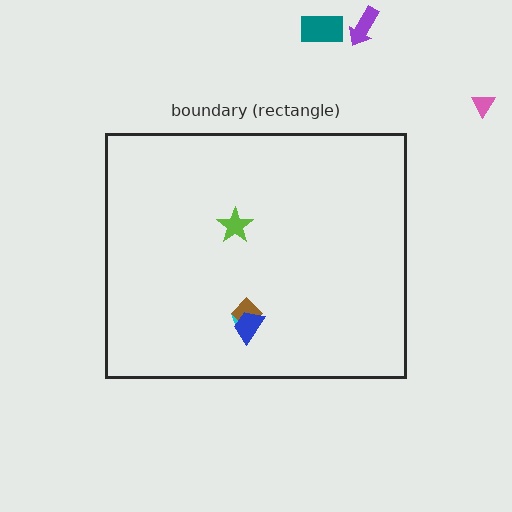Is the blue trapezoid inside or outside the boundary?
Inside.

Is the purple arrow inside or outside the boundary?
Outside.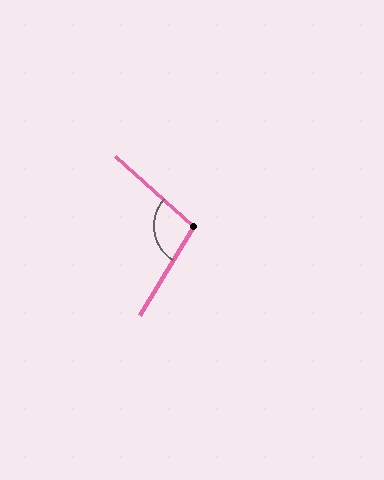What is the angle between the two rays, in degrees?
Approximately 100 degrees.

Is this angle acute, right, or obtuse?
It is obtuse.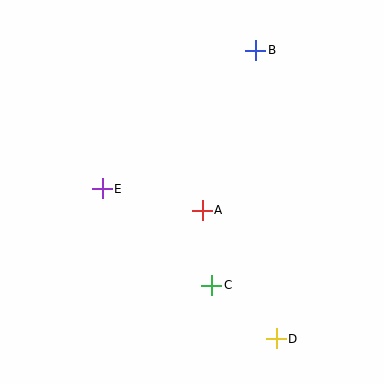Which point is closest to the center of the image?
Point A at (202, 210) is closest to the center.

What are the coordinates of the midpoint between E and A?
The midpoint between E and A is at (152, 199).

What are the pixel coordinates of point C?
Point C is at (212, 285).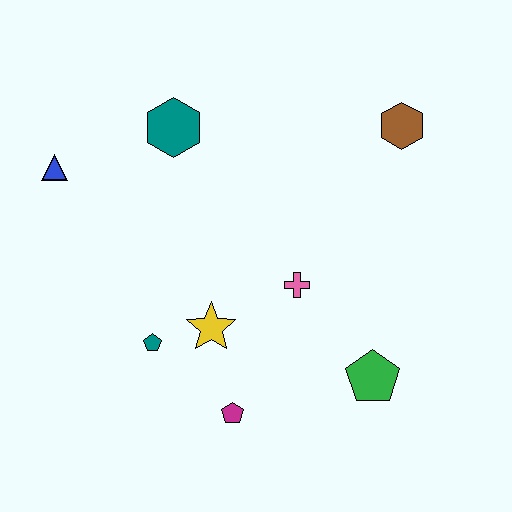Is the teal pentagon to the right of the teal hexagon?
No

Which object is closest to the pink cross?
The yellow star is closest to the pink cross.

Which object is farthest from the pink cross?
The blue triangle is farthest from the pink cross.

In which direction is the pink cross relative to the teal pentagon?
The pink cross is to the right of the teal pentagon.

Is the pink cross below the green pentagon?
No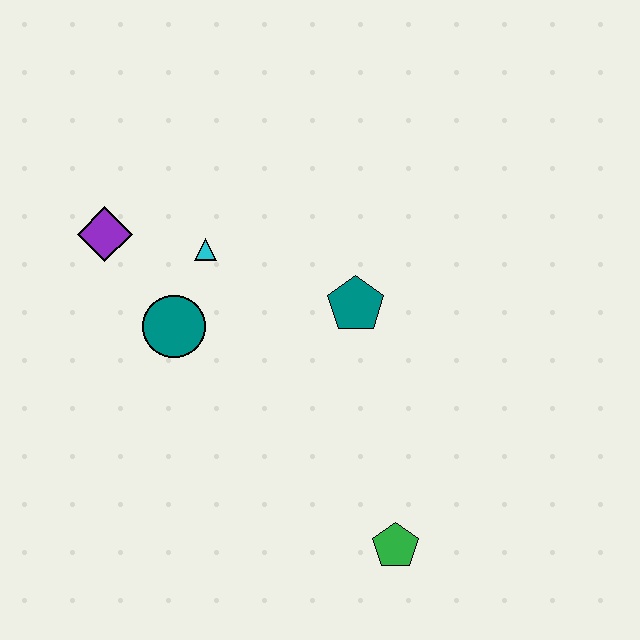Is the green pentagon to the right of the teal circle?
Yes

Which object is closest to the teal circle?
The cyan triangle is closest to the teal circle.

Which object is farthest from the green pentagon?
The purple diamond is farthest from the green pentagon.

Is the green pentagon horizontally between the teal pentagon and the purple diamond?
No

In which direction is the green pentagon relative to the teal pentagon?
The green pentagon is below the teal pentagon.